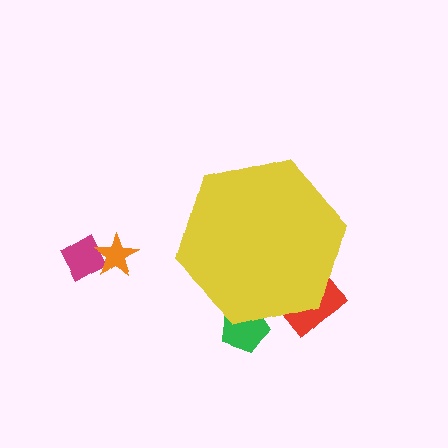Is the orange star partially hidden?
No, the orange star is fully visible.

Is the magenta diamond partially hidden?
No, the magenta diamond is fully visible.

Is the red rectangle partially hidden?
Yes, the red rectangle is partially hidden behind the yellow hexagon.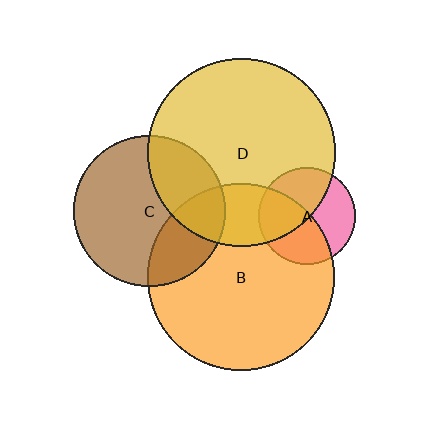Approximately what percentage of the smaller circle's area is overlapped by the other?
Approximately 20%.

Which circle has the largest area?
Circle D (yellow).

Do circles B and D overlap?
Yes.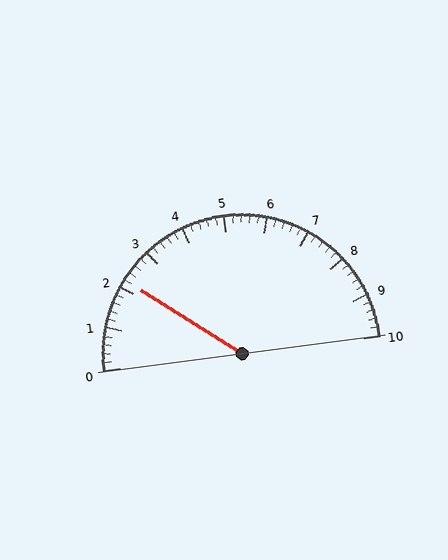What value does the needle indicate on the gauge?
The needle indicates approximately 2.2.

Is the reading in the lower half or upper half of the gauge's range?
The reading is in the lower half of the range (0 to 10).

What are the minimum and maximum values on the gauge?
The gauge ranges from 0 to 10.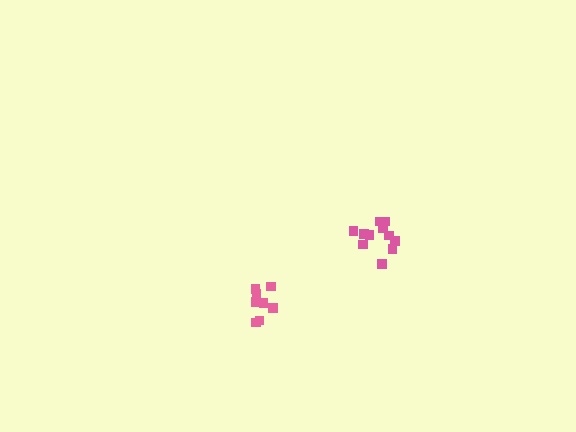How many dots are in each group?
Group 1: 8 dots, Group 2: 11 dots (19 total).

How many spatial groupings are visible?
There are 2 spatial groupings.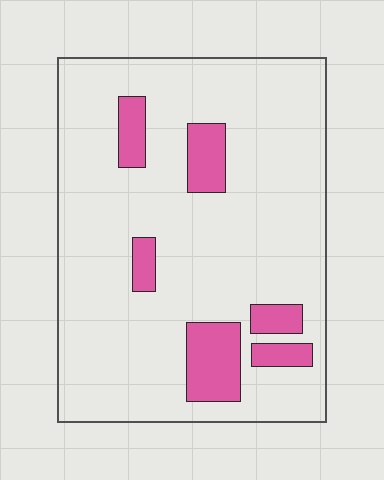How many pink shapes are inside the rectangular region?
6.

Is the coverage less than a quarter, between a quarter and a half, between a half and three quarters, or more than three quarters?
Less than a quarter.